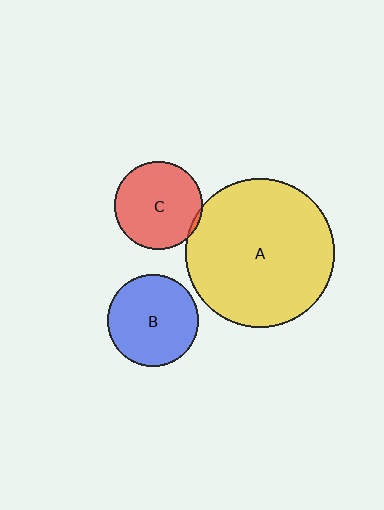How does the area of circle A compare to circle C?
Approximately 2.8 times.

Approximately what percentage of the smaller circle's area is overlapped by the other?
Approximately 5%.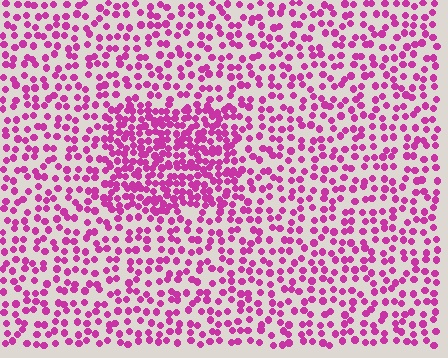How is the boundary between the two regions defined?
The boundary is defined by a change in element density (approximately 2.0x ratio). All elements are the same color, size, and shape.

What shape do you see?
I see a rectangle.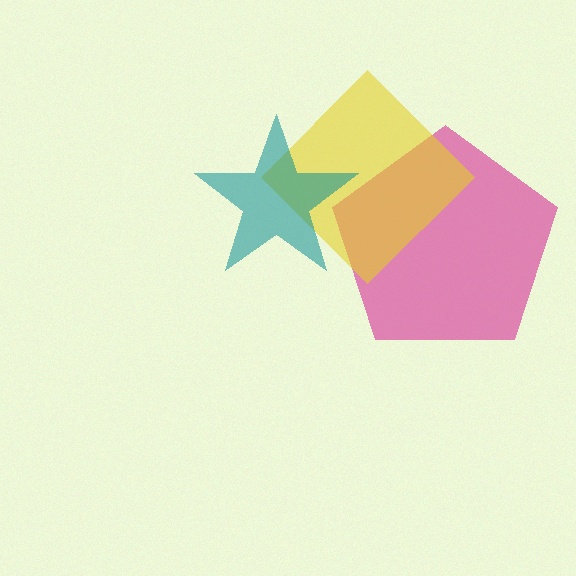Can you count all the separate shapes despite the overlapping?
Yes, there are 3 separate shapes.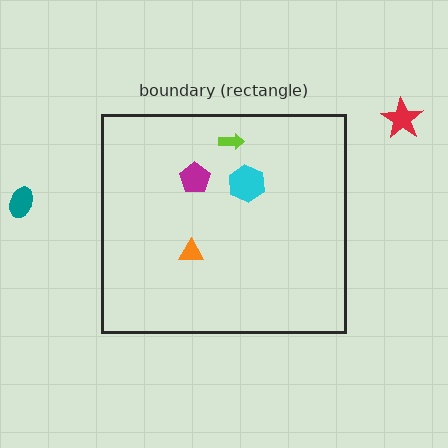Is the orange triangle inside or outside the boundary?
Inside.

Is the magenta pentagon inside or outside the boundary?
Inside.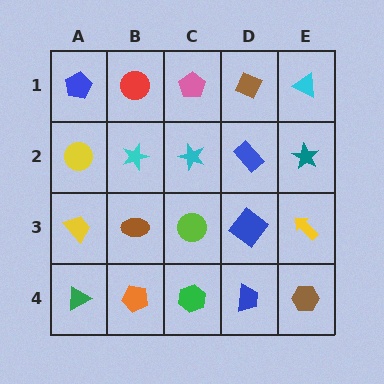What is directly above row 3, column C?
A cyan star.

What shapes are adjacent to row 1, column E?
A teal star (row 2, column E), a brown diamond (row 1, column D).